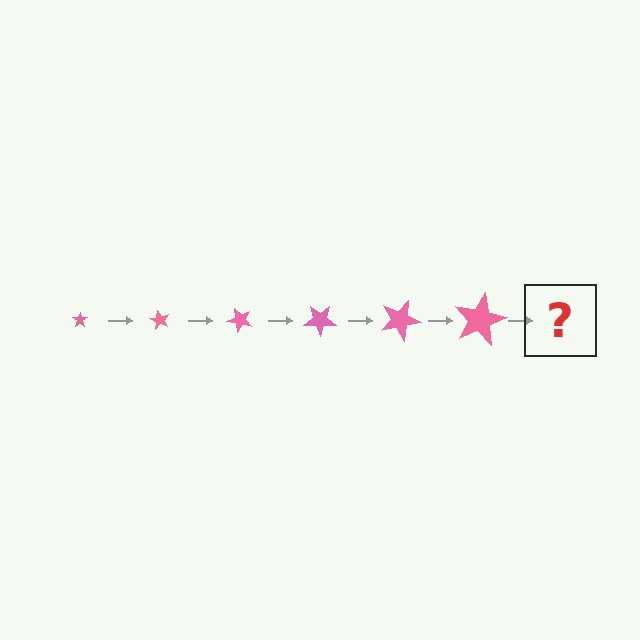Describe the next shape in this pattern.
It should be a star, larger than the previous one and rotated 360 degrees from the start.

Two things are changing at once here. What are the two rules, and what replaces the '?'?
The two rules are that the star grows larger each step and it rotates 60 degrees each step. The '?' should be a star, larger than the previous one and rotated 360 degrees from the start.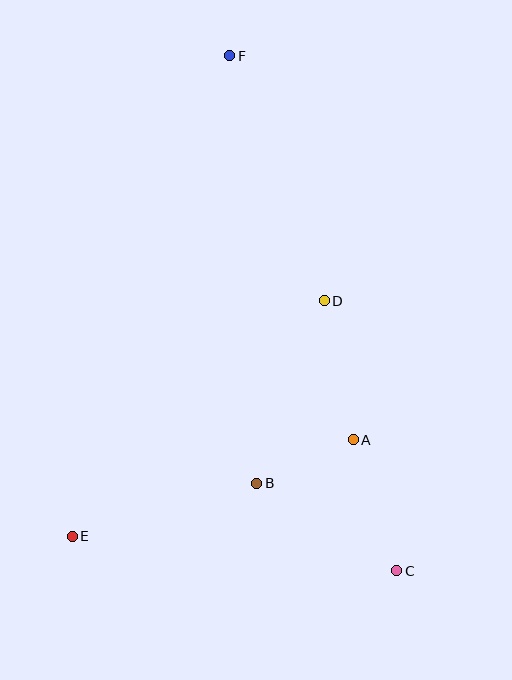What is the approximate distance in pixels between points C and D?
The distance between C and D is approximately 280 pixels.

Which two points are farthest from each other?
Points C and F are farthest from each other.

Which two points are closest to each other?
Points A and B are closest to each other.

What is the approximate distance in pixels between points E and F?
The distance between E and F is approximately 505 pixels.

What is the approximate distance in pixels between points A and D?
The distance between A and D is approximately 142 pixels.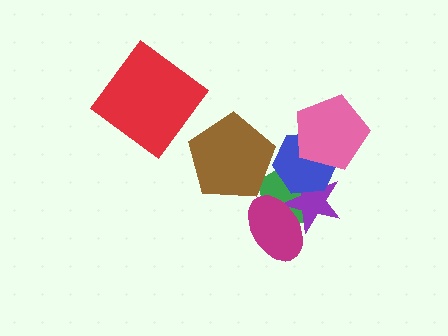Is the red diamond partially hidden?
No, no other shape covers it.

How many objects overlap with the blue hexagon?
3 objects overlap with the blue hexagon.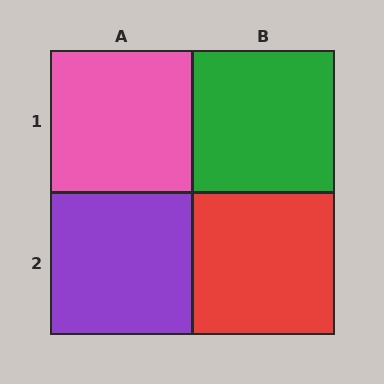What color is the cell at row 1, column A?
Pink.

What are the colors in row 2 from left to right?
Purple, red.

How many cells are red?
1 cell is red.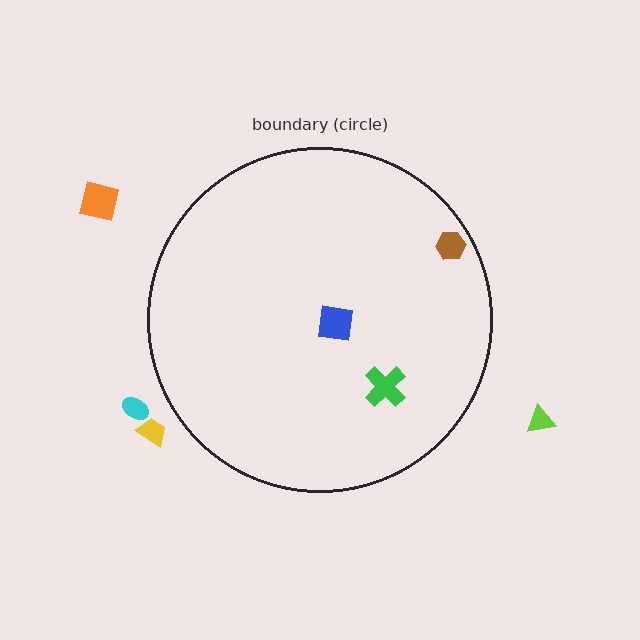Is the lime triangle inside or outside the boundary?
Outside.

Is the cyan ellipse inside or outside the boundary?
Outside.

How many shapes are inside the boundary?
3 inside, 4 outside.